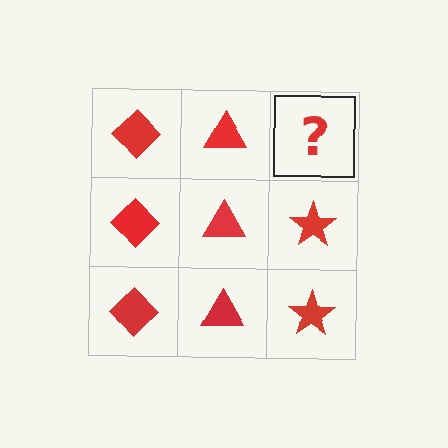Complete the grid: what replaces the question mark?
The question mark should be replaced with a red star.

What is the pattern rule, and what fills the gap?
The rule is that each column has a consistent shape. The gap should be filled with a red star.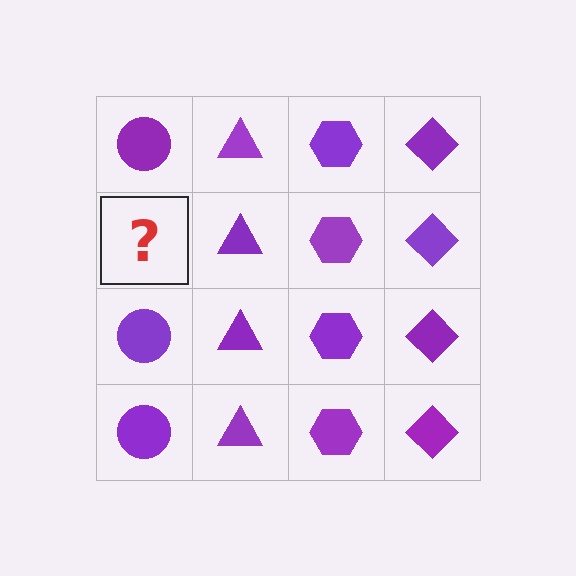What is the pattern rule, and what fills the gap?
The rule is that each column has a consistent shape. The gap should be filled with a purple circle.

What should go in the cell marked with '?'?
The missing cell should contain a purple circle.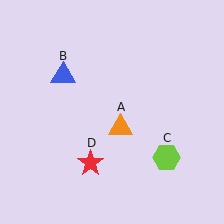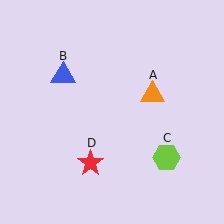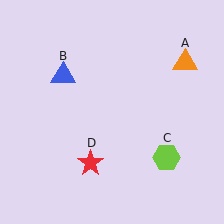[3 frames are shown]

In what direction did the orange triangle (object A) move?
The orange triangle (object A) moved up and to the right.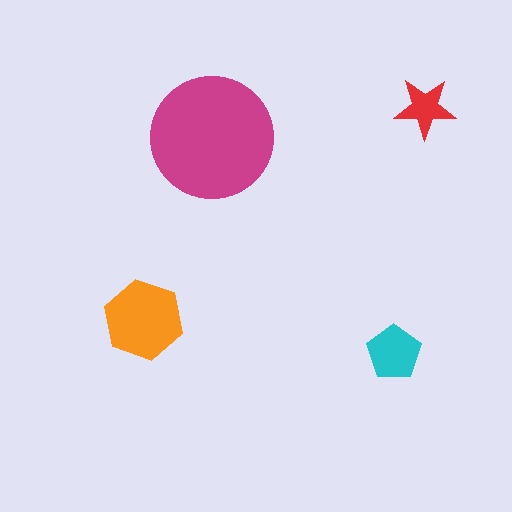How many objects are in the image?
There are 4 objects in the image.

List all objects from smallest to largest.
The red star, the cyan pentagon, the orange hexagon, the magenta circle.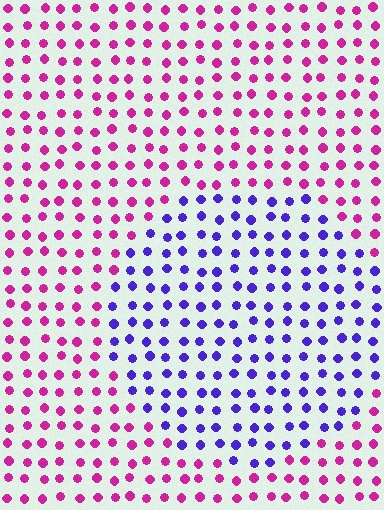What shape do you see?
I see a circle.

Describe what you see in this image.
The image is filled with small magenta elements in a uniform arrangement. A circle-shaped region is visible where the elements are tinted to a slightly different hue, forming a subtle color boundary.